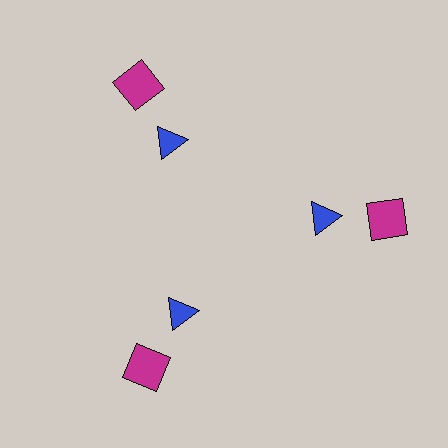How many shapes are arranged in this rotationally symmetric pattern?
There are 6 shapes, arranged in 3 groups of 2.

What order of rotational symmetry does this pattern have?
This pattern has 3-fold rotational symmetry.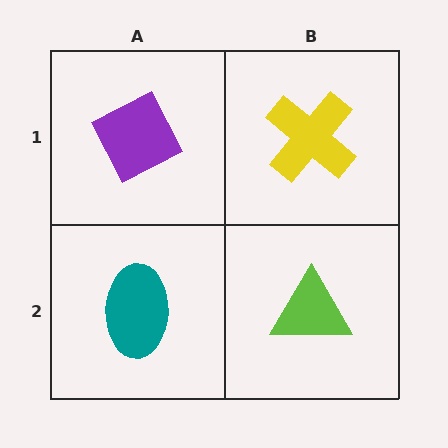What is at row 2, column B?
A lime triangle.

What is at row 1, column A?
A purple diamond.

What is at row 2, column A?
A teal ellipse.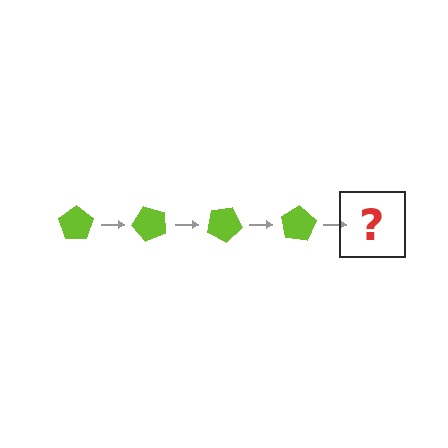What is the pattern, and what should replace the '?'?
The pattern is that the pentagon rotates 50 degrees each step. The '?' should be a lime pentagon rotated 200 degrees.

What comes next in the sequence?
The next element should be a lime pentagon rotated 200 degrees.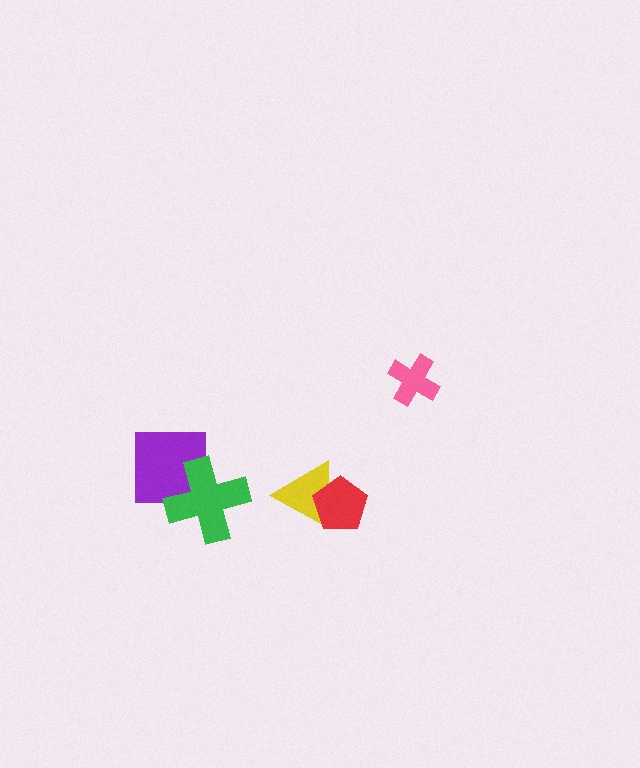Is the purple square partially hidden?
Yes, it is partially covered by another shape.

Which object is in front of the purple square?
The green cross is in front of the purple square.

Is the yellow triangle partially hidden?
Yes, it is partially covered by another shape.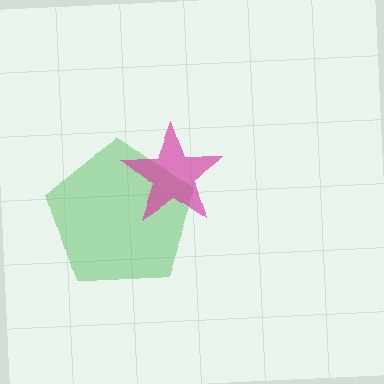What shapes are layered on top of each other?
The layered shapes are: a green pentagon, a magenta star.